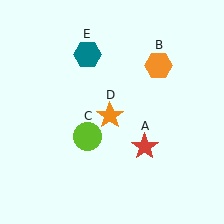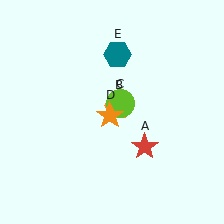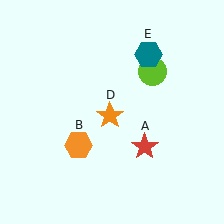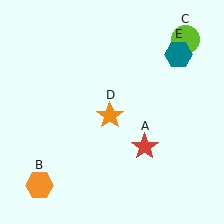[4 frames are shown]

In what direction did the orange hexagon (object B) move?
The orange hexagon (object B) moved down and to the left.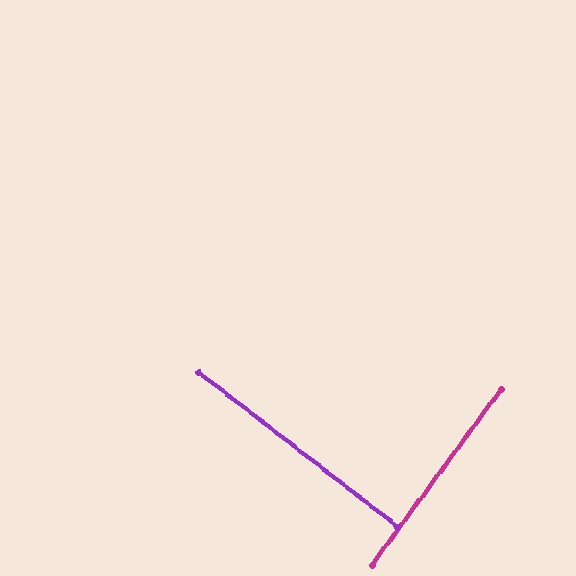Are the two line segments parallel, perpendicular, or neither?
Perpendicular — they meet at approximately 88°.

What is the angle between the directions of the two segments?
Approximately 88 degrees.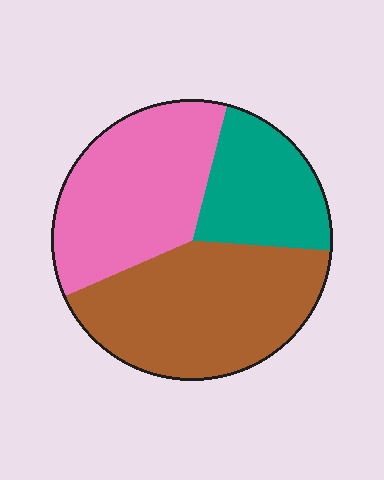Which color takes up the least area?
Teal, at roughly 20%.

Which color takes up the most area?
Brown, at roughly 40%.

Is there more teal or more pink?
Pink.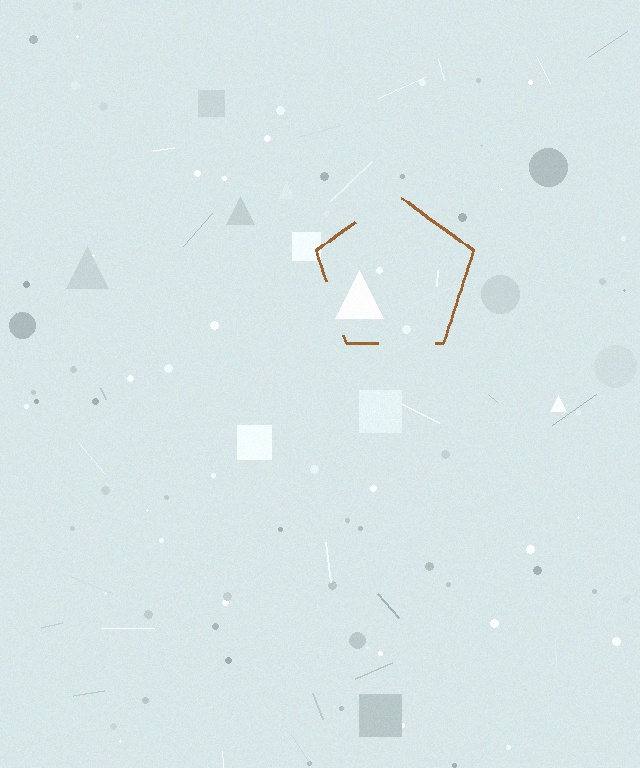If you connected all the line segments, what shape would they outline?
They would outline a pentagon.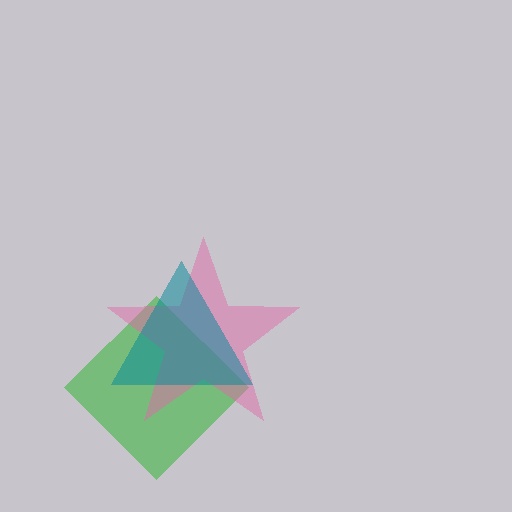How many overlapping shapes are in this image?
There are 3 overlapping shapes in the image.